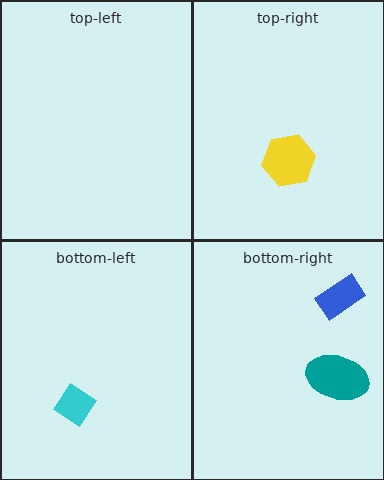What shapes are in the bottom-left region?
The cyan diamond.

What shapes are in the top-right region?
The yellow hexagon.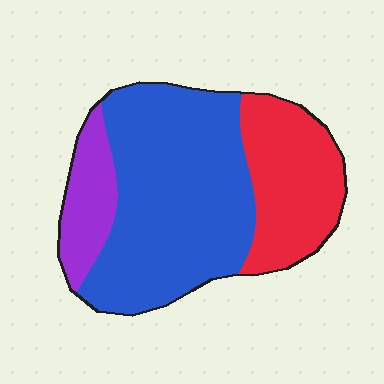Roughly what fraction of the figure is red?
Red covers around 30% of the figure.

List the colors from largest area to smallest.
From largest to smallest: blue, red, purple.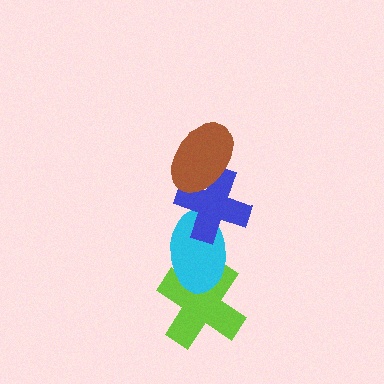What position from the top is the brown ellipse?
The brown ellipse is 1st from the top.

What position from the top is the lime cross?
The lime cross is 4th from the top.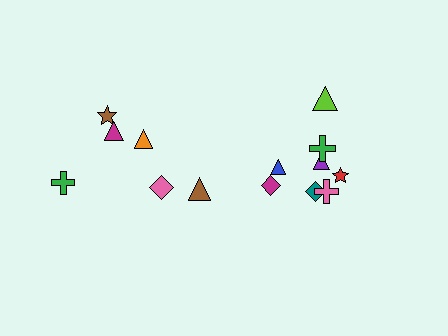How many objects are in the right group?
There are 8 objects.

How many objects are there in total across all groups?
There are 14 objects.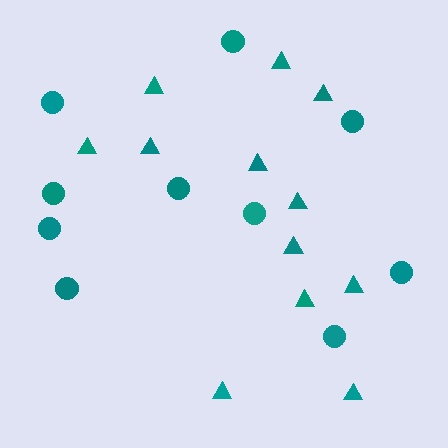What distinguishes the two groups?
There are 2 groups: one group of circles (10) and one group of triangles (12).